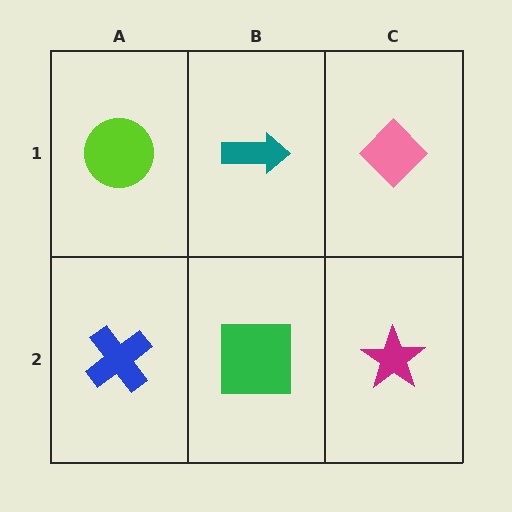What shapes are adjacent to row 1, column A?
A blue cross (row 2, column A), a teal arrow (row 1, column B).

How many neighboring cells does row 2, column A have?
2.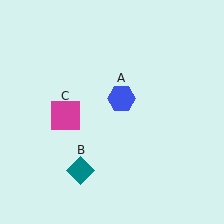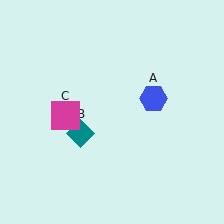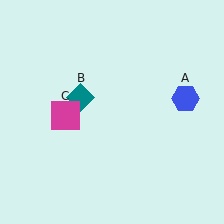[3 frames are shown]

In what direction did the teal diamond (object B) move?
The teal diamond (object B) moved up.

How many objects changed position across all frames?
2 objects changed position: blue hexagon (object A), teal diamond (object B).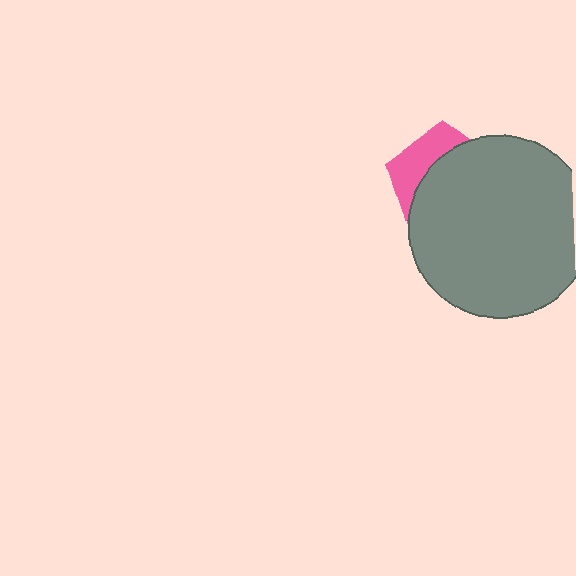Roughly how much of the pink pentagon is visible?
A small part of it is visible (roughly 32%).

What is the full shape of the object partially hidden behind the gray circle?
The partially hidden object is a pink pentagon.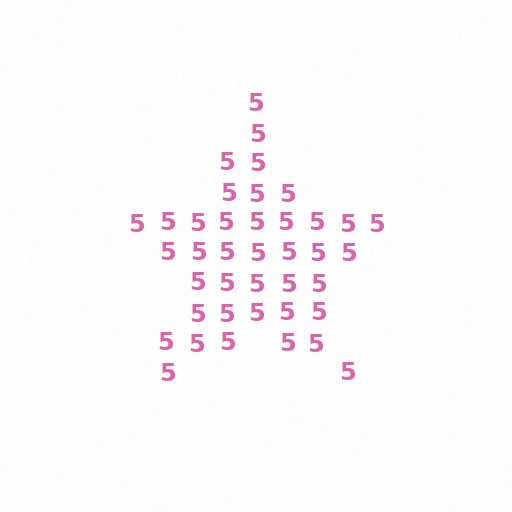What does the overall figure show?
The overall figure shows a star.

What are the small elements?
The small elements are digit 5's.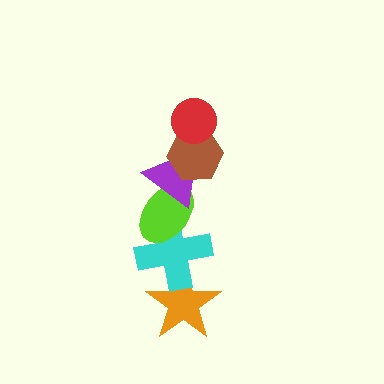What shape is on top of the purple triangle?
The brown hexagon is on top of the purple triangle.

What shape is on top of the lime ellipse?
The purple triangle is on top of the lime ellipse.